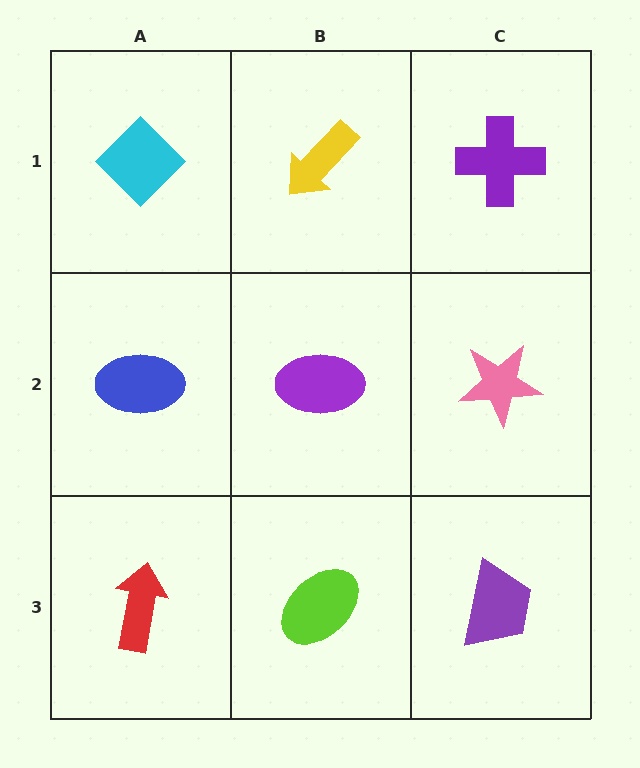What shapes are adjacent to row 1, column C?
A pink star (row 2, column C), a yellow arrow (row 1, column B).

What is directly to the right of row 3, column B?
A purple trapezoid.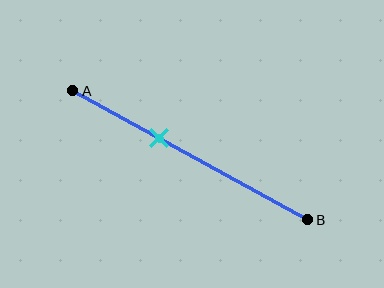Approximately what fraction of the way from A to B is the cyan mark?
The cyan mark is approximately 35% of the way from A to B.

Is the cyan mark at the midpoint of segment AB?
No, the mark is at about 35% from A, not at the 50% midpoint.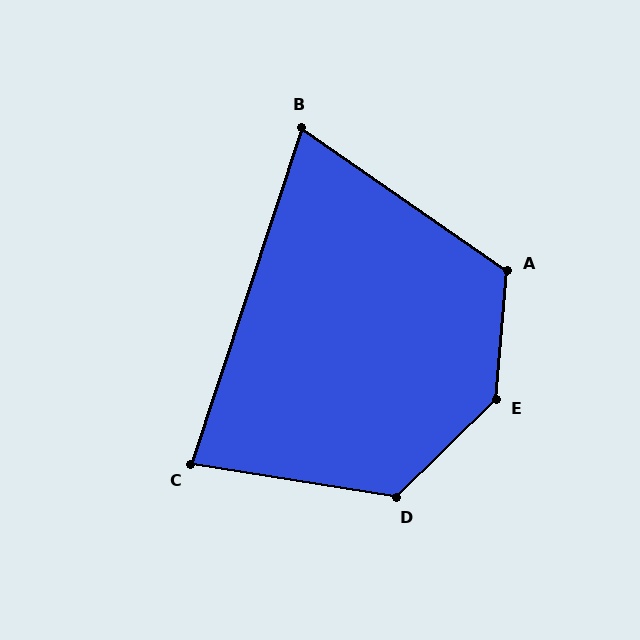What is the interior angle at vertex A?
Approximately 120 degrees (obtuse).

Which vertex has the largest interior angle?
E, at approximately 139 degrees.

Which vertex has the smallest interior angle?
B, at approximately 73 degrees.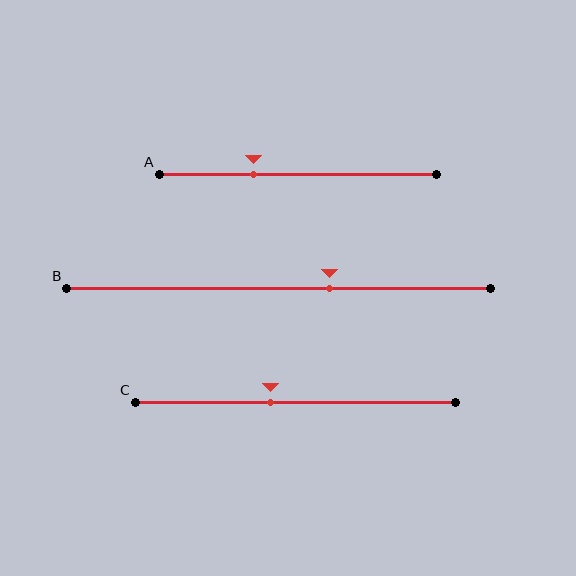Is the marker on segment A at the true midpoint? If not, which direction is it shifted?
No, the marker on segment A is shifted to the left by about 16% of the segment length.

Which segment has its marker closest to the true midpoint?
Segment C has its marker closest to the true midpoint.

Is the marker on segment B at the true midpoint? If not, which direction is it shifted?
No, the marker on segment B is shifted to the right by about 12% of the segment length.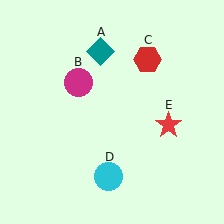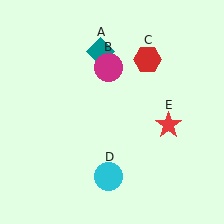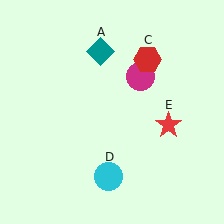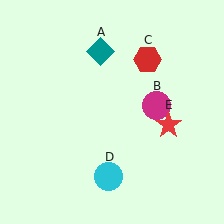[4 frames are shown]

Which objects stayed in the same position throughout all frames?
Teal diamond (object A) and red hexagon (object C) and cyan circle (object D) and red star (object E) remained stationary.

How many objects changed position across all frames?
1 object changed position: magenta circle (object B).